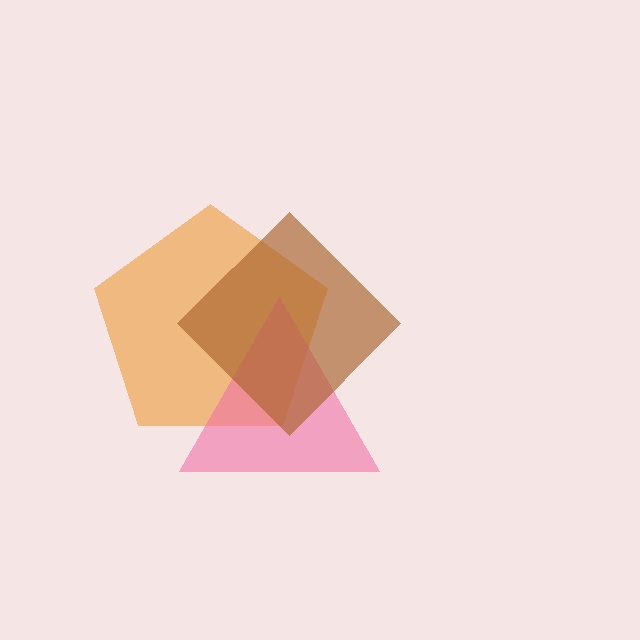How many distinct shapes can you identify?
There are 3 distinct shapes: an orange pentagon, a pink triangle, a brown diamond.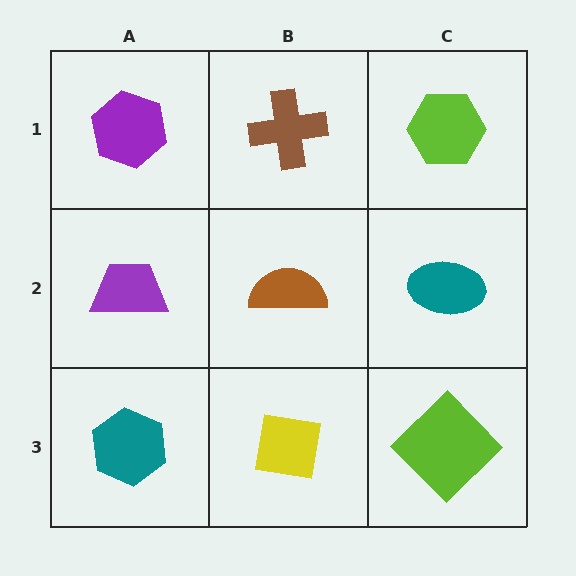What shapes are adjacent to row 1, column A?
A purple trapezoid (row 2, column A), a brown cross (row 1, column B).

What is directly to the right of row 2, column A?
A brown semicircle.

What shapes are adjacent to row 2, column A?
A purple hexagon (row 1, column A), a teal hexagon (row 3, column A), a brown semicircle (row 2, column B).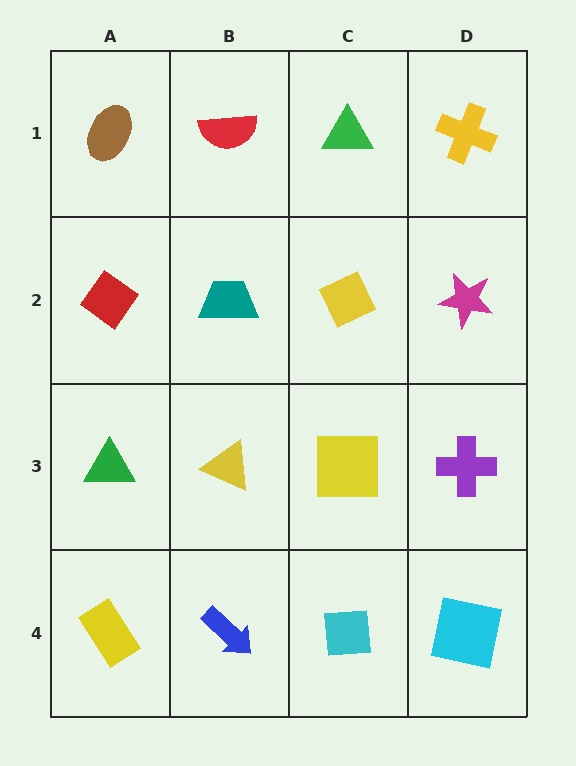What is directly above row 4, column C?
A yellow square.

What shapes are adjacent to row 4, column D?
A purple cross (row 3, column D), a cyan square (row 4, column C).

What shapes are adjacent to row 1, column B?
A teal trapezoid (row 2, column B), a brown ellipse (row 1, column A), a green triangle (row 1, column C).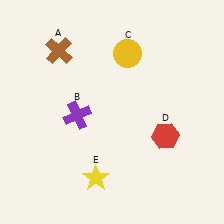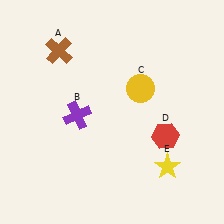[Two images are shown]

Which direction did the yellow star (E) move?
The yellow star (E) moved right.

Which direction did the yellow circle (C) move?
The yellow circle (C) moved down.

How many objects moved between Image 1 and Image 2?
2 objects moved between the two images.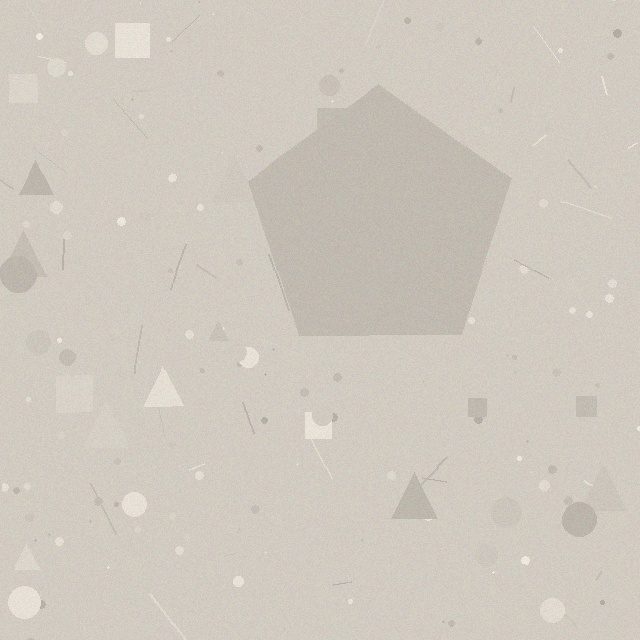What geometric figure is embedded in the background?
A pentagon is embedded in the background.